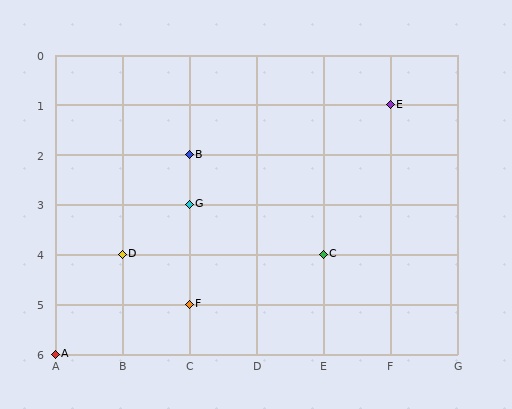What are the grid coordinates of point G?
Point G is at grid coordinates (C, 3).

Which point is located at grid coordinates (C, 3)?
Point G is at (C, 3).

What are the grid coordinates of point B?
Point B is at grid coordinates (C, 2).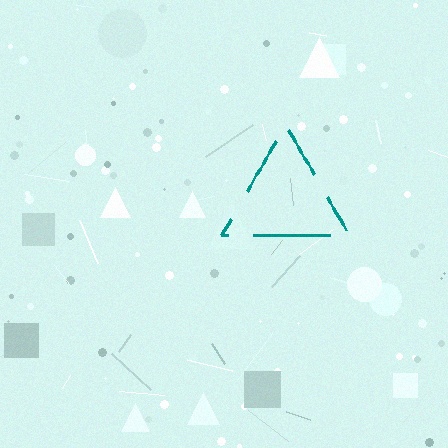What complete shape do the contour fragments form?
The contour fragments form a triangle.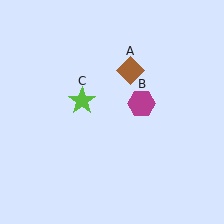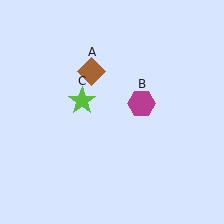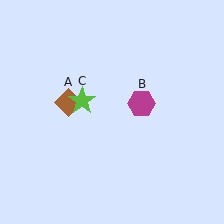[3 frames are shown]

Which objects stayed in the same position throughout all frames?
Magenta hexagon (object B) and lime star (object C) remained stationary.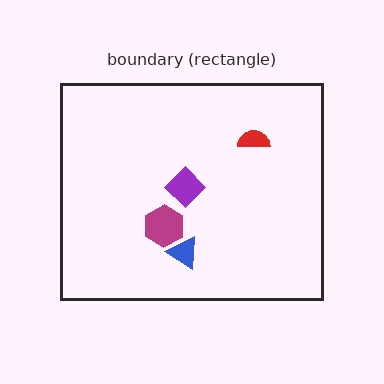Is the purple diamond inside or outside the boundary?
Inside.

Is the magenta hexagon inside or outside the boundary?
Inside.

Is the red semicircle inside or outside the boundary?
Inside.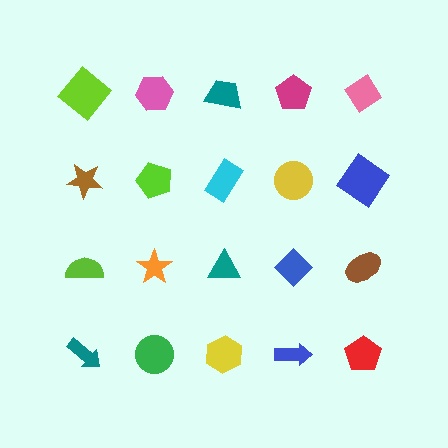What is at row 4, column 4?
A blue arrow.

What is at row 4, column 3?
A yellow hexagon.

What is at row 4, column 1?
A teal arrow.